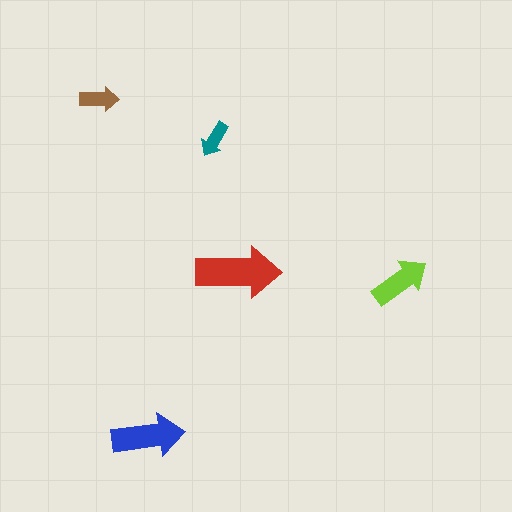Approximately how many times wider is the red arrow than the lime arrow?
About 1.5 times wider.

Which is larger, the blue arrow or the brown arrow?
The blue one.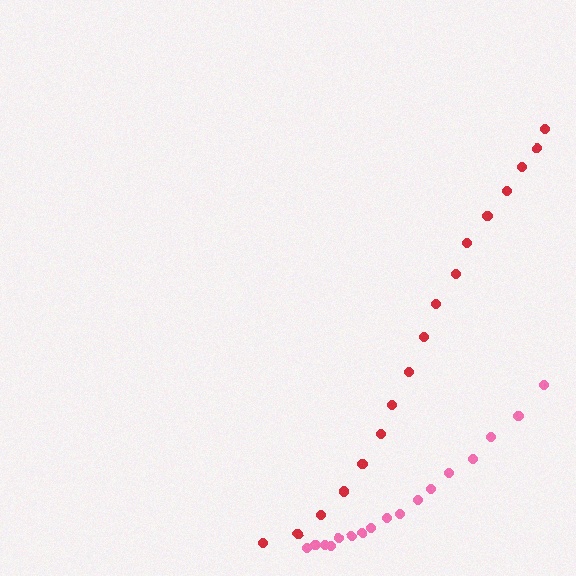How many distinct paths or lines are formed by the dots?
There are 2 distinct paths.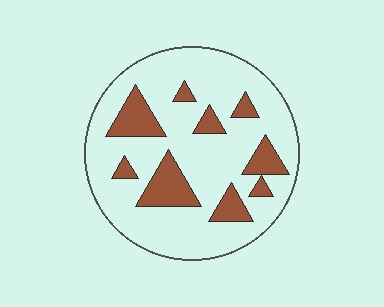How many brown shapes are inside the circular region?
9.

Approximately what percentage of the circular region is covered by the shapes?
Approximately 20%.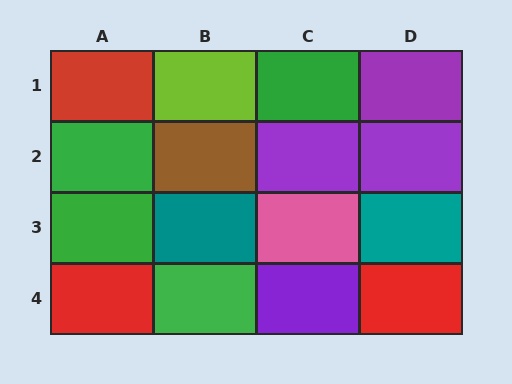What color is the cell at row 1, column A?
Red.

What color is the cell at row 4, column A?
Red.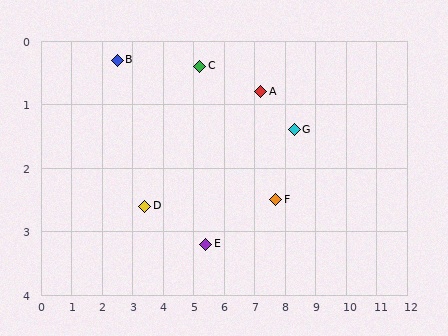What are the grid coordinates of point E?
Point E is at approximately (5.4, 3.2).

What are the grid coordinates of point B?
Point B is at approximately (2.5, 0.3).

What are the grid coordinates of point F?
Point F is at approximately (7.7, 2.5).